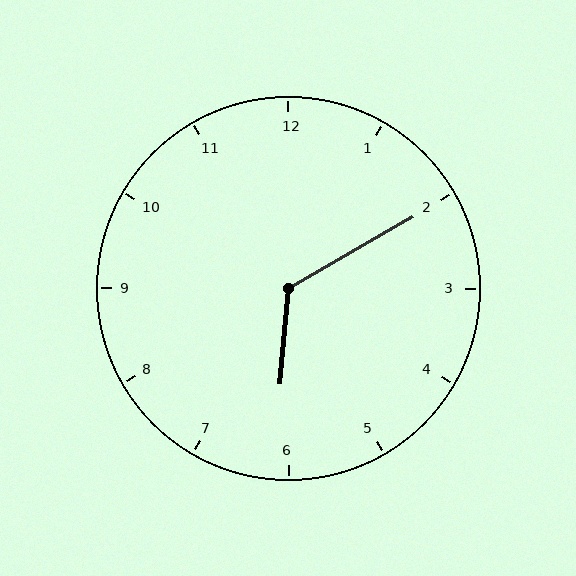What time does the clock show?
6:10.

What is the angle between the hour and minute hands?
Approximately 125 degrees.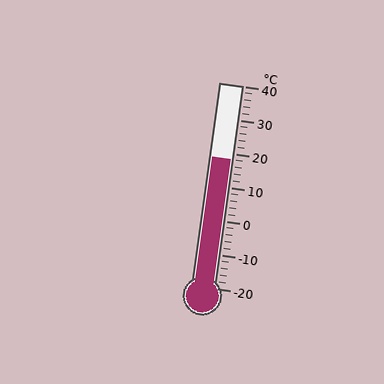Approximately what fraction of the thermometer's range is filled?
The thermometer is filled to approximately 65% of its range.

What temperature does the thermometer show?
The thermometer shows approximately 18°C.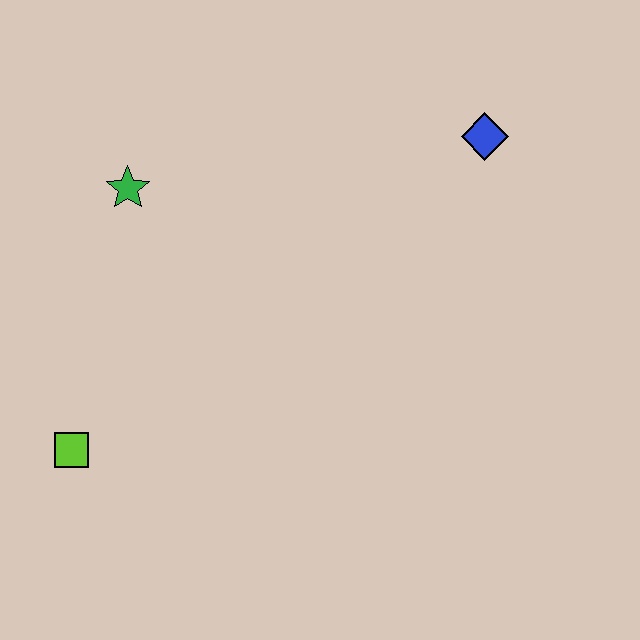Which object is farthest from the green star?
The blue diamond is farthest from the green star.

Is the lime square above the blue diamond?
No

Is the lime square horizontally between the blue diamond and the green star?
No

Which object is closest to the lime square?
The green star is closest to the lime square.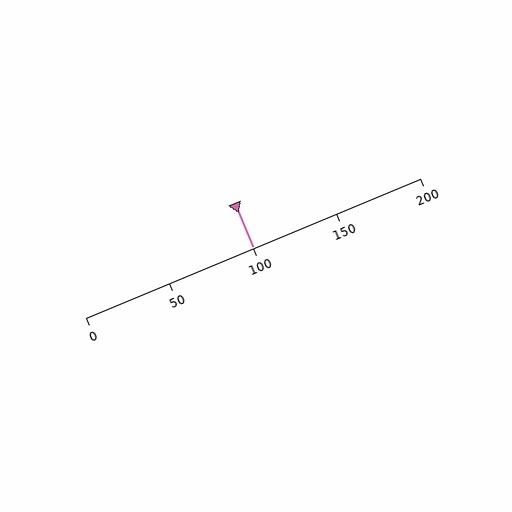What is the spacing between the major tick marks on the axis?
The major ticks are spaced 50 apart.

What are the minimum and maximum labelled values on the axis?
The axis runs from 0 to 200.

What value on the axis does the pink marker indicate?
The marker indicates approximately 100.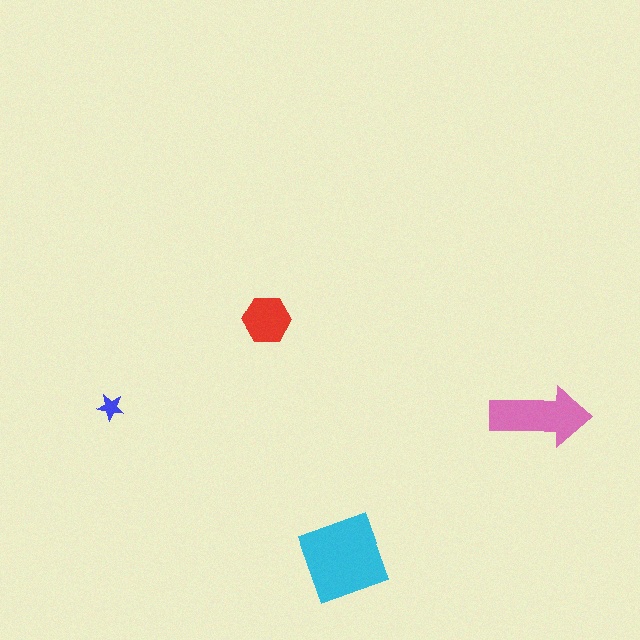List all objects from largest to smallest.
The cyan diamond, the pink arrow, the red hexagon, the blue star.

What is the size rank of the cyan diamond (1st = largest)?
1st.